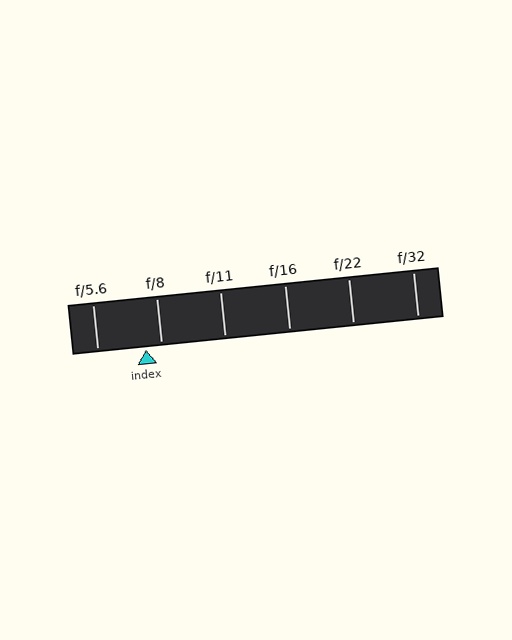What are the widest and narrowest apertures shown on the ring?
The widest aperture shown is f/5.6 and the narrowest is f/32.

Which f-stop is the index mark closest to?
The index mark is closest to f/8.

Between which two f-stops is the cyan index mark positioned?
The index mark is between f/5.6 and f/8.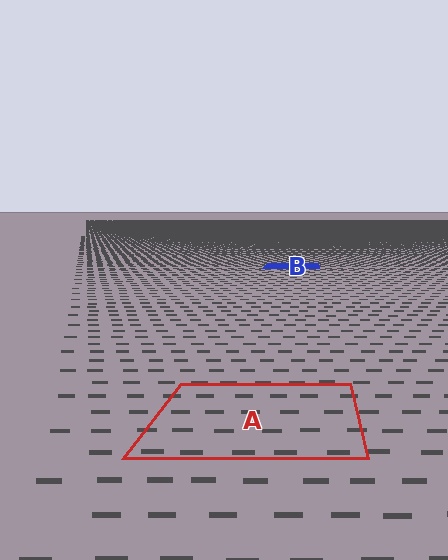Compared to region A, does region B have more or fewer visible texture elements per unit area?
Region B has more texture elements per unit area — they are packed more densely because it is farther away.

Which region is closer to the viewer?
Region A is closer. The texture elements there are larger and more spread out.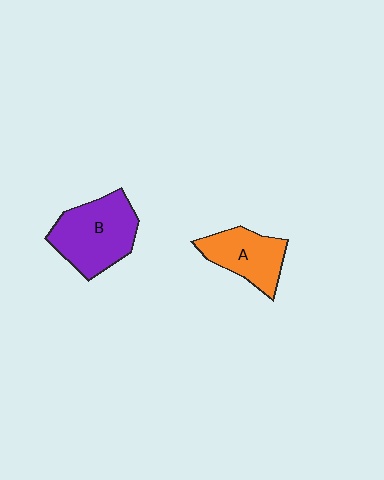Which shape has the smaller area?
Shape A (orange).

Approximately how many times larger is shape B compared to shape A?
Approximately 1.4 times.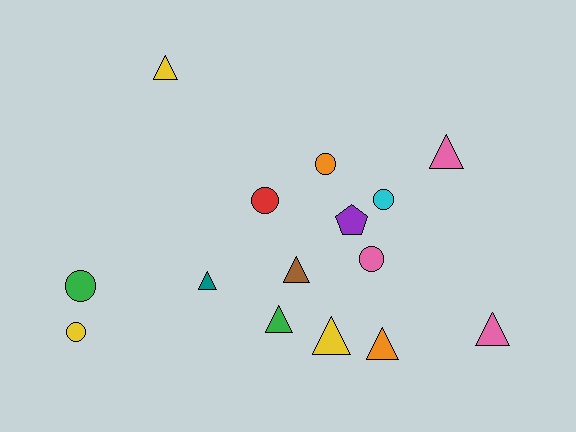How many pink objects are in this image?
There are 3 pink objects.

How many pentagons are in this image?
There is 1 pentagon.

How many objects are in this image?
There are 15 objects.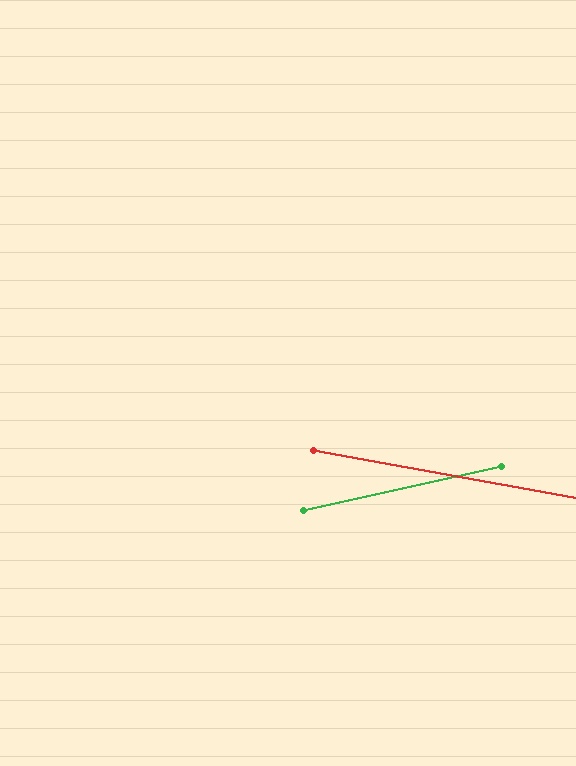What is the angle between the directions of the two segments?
Approximately 23 degrees.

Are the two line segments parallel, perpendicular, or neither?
Neither parallel nor perpendicular — they differ by about 23°.